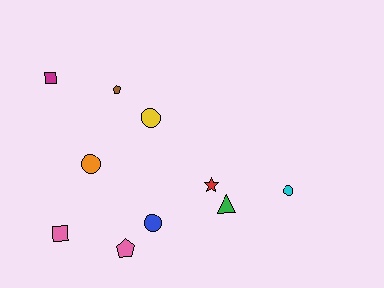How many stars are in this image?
There is 1 star.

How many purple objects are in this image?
There are no purple objects.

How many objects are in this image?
There are 10 objects.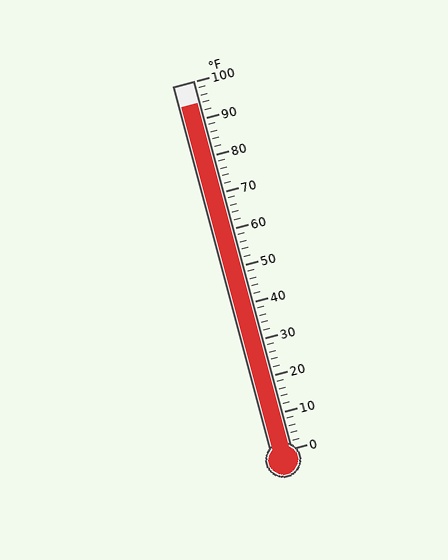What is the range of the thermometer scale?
The thermometer scale ranges from 0°F to 100°F.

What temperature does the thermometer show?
The thermometer shows approximately 94°F.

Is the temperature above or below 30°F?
The temperature is above 30°F.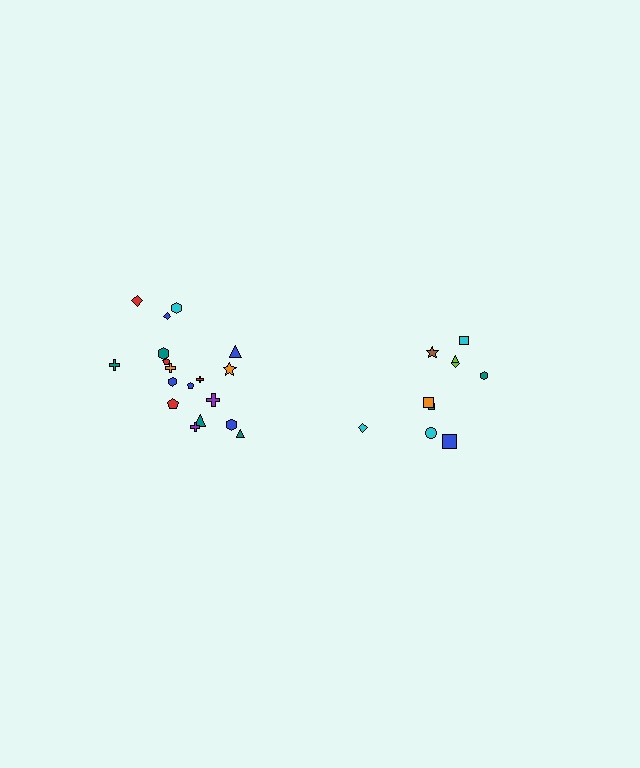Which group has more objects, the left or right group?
The left group.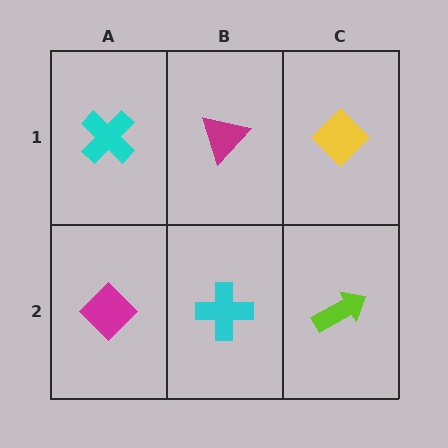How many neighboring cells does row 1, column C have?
2.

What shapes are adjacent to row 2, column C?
A yellow diamond (row 1, column C), a cyan cross (row 2, column B).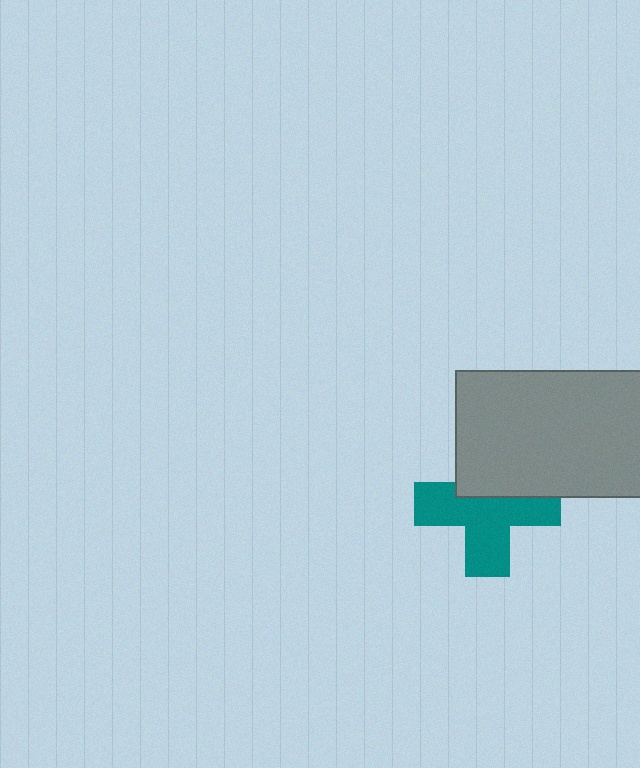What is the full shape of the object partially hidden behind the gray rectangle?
The partially hidden object is a teal cross.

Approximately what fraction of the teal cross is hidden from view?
Roughly 35% of the teal cross is hidden behind the gray rectangle.